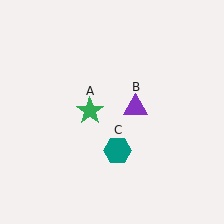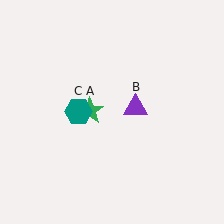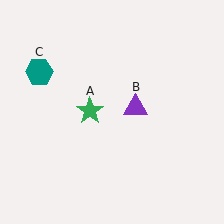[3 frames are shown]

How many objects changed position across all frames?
1 object changed position: teal hexagon (object C).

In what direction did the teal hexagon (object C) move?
The teal hexagon (object C) moved up and to the left.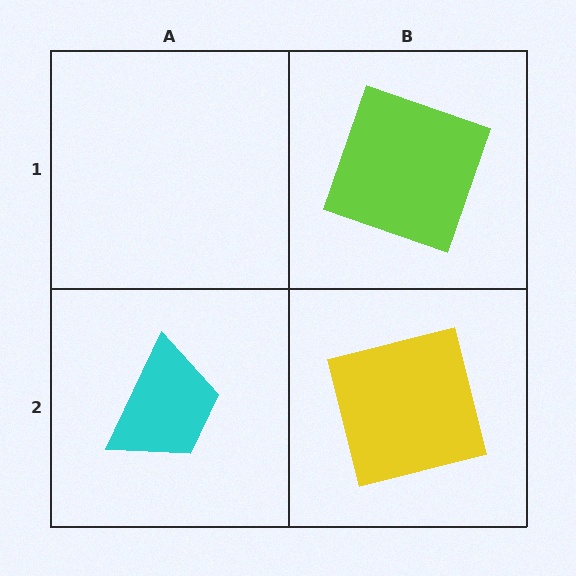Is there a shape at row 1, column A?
No, that cell is empty.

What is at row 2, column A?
A cyan trapezoid.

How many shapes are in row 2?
2 shapes.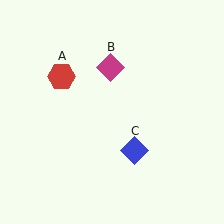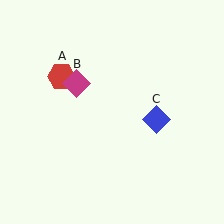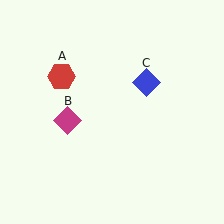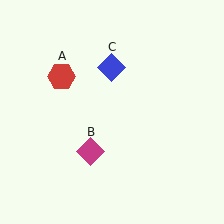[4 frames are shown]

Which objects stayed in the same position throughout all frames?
Red hexagon (object A) remained stationary.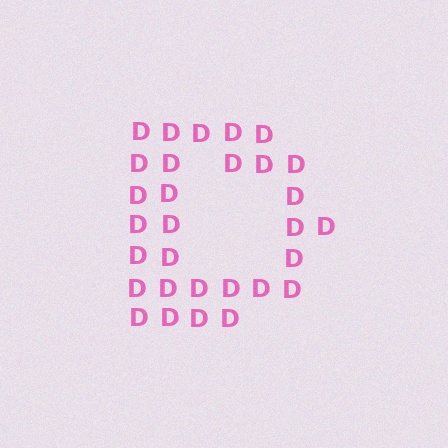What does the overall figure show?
The overall figure shows the letter D.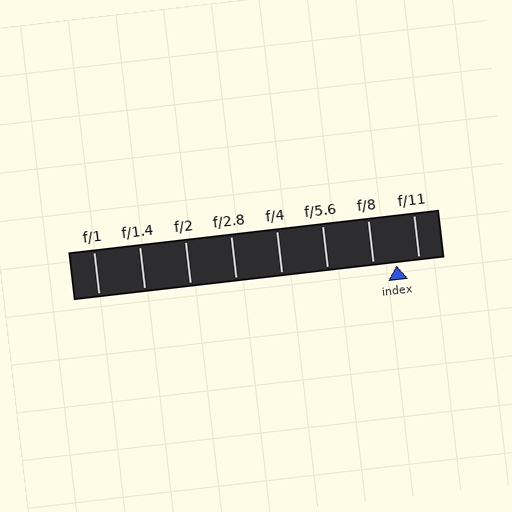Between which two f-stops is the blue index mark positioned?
The index mark is between f/8 and f/11.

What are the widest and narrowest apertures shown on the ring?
The widest aperture shown is f/1 and the narrowest is f/11.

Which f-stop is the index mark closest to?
The index mark is closest to f/11.